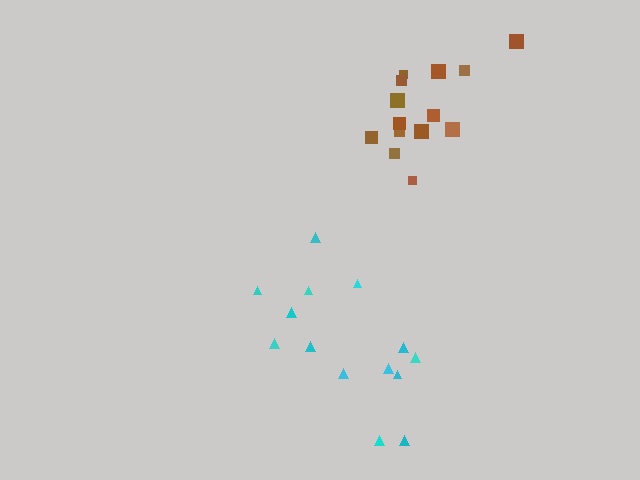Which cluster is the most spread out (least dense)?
Cyan.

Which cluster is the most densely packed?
Brown.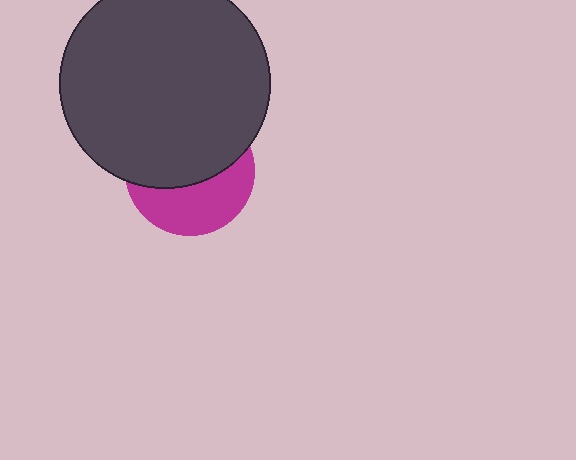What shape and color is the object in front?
The object in front is a dark gray circle.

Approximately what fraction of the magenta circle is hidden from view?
Roughly 57% of the magenta circle is hidden behind the dark gray circle.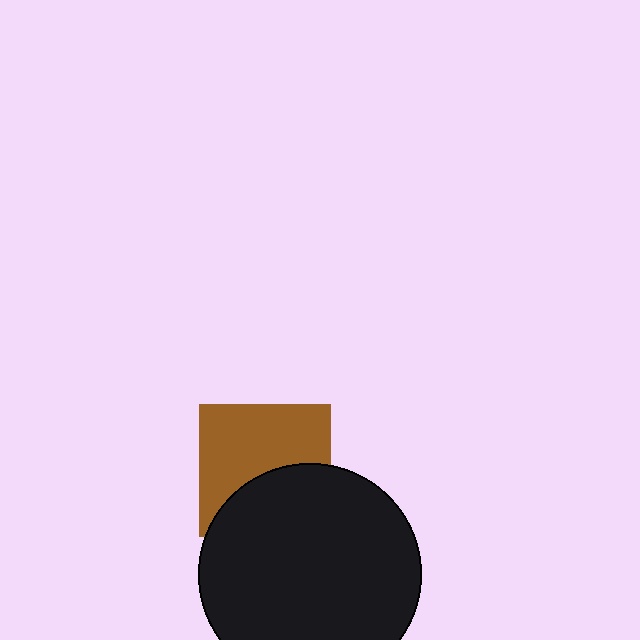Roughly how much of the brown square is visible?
About half of it is visible (roughly 59%).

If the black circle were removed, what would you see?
You would see the complete brown square.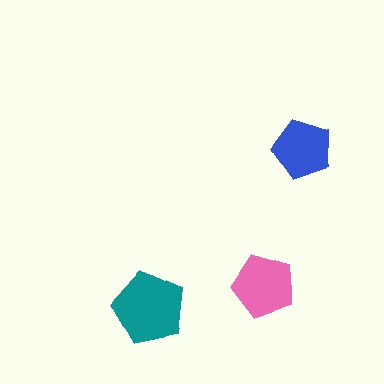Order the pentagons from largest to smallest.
the teal one, the pink one, the blue one.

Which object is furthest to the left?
The teal pentagon is leftmost.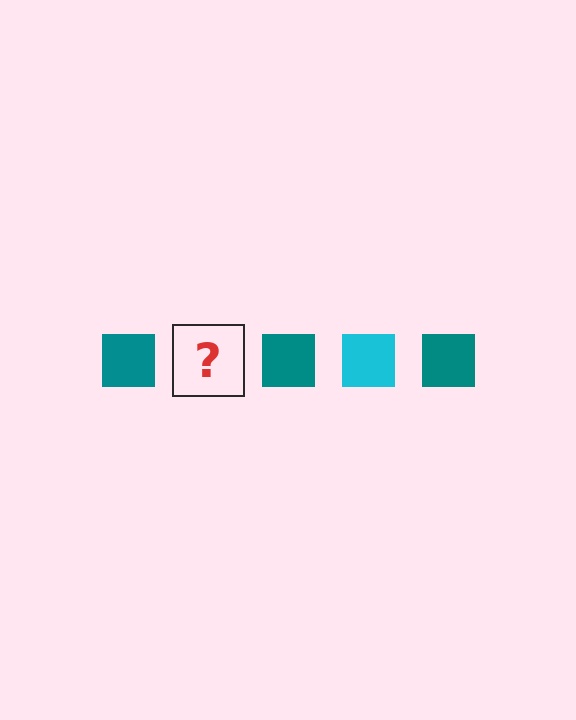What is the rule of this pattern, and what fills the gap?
The rule is that the pattern cycles through teal, cyan squares. The gap should be filled with a cyan square.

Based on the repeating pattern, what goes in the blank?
The blank should be a cyan square.